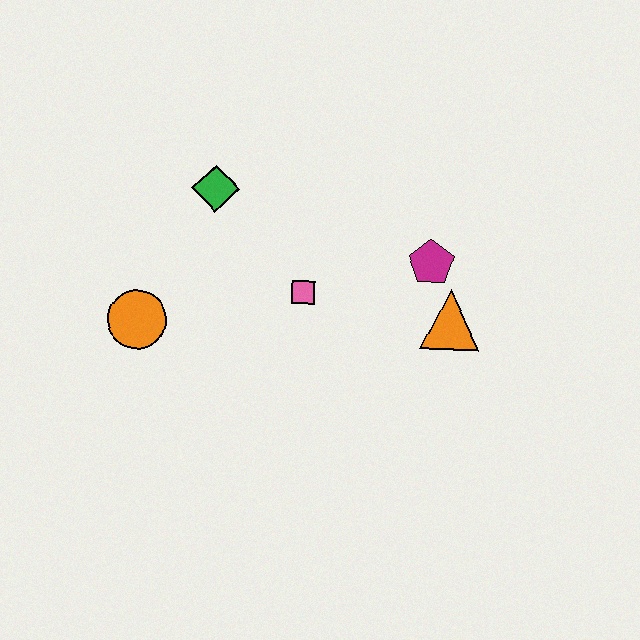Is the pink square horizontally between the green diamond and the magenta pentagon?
Yes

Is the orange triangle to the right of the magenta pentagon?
Yes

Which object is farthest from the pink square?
The orange circle is farthest from the pink square.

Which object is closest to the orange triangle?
The magenta pentagon is closest to the orange triangle.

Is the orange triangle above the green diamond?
No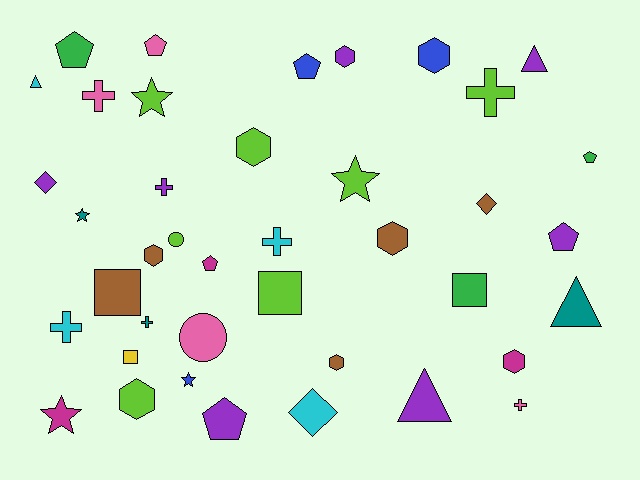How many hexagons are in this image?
There are 8 hexagons.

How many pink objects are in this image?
There are 4 pink objects.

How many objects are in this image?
There are 40 objects.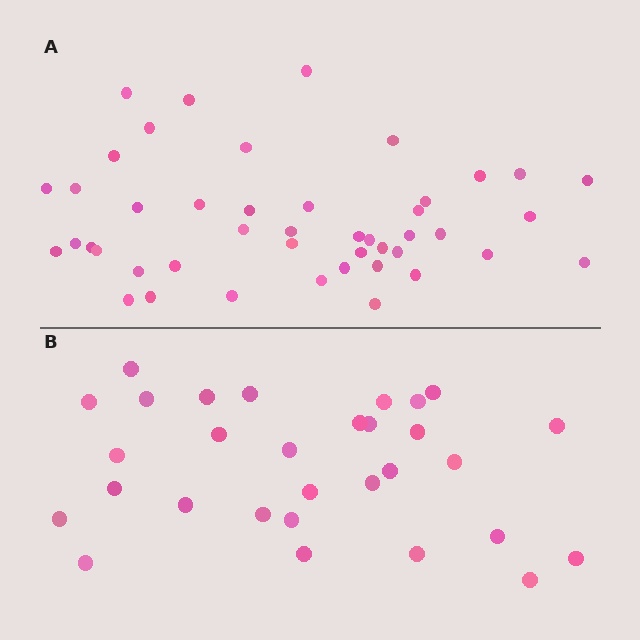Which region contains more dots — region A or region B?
Region A (the top region) has more dots.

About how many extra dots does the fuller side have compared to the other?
Region A has approximately 15 more dots than region B.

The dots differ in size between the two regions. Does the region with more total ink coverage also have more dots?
No. Region B has more total ink coverage because its dots are larger, but region A actually contains more individual dots. Total area can be misleading — the number of items is what matters here.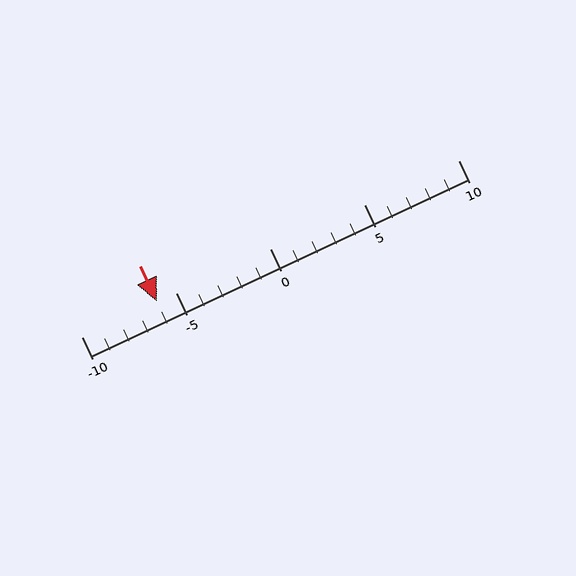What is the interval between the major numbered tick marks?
The major tick marks are spaced 5 units apart.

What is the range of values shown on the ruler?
The ruler shows values from -10 to 10.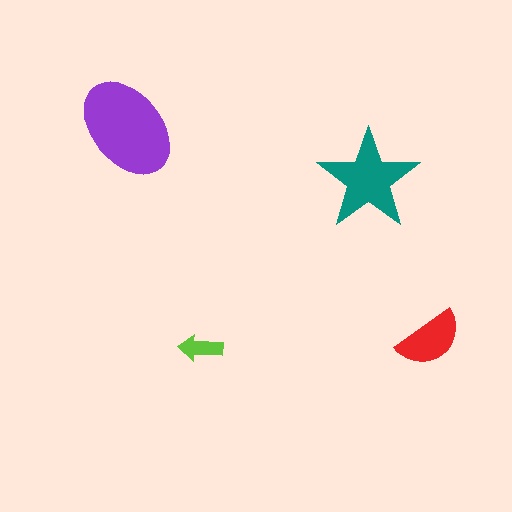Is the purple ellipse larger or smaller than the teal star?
Larger.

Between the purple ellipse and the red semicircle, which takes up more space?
The purple ellipse.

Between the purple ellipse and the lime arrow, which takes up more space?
The purple ellipse.